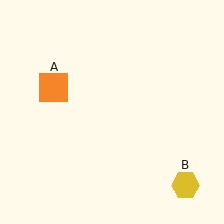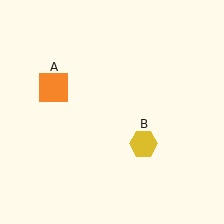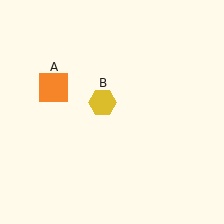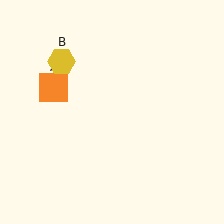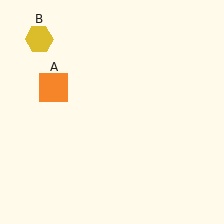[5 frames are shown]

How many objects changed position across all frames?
1 object changed position: yellow hexagon (object B).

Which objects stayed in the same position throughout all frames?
Orange square (object A) remained stationary.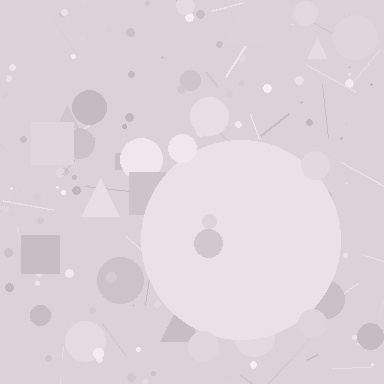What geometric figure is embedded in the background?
A circle is embedded in the background.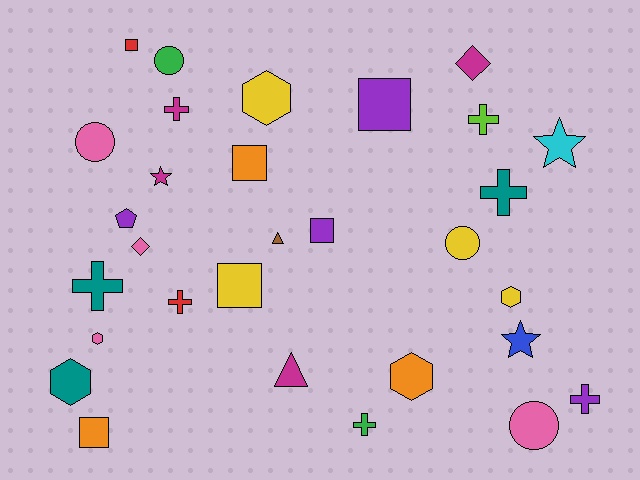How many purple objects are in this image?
There are 4 purple objects.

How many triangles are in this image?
There are 2 triangles.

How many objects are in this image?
There are 30 objects.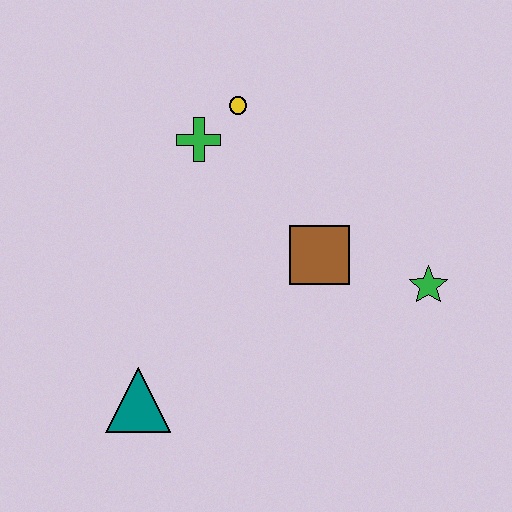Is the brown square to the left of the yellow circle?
No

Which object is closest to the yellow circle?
The green cross is closest to the yellow circle.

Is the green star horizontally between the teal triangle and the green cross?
No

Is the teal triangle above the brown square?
No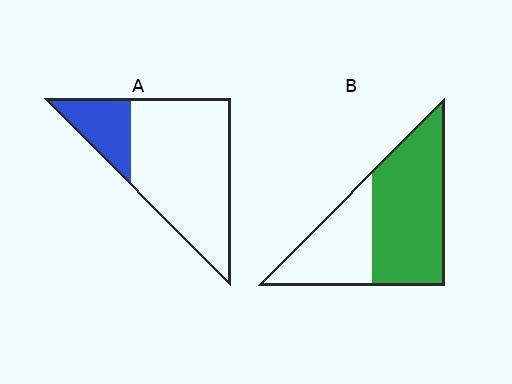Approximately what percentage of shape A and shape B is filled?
A is approximately 20% and B is approximately 65%.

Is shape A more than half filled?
No.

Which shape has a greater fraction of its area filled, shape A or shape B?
Shape B.